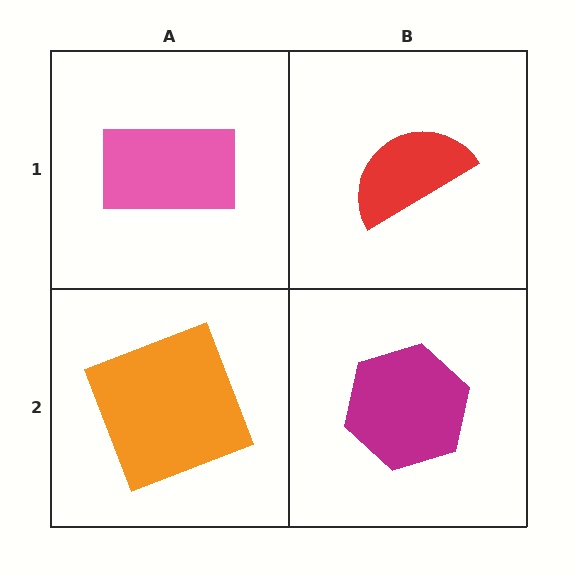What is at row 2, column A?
An orange square.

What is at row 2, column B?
A magenta hexagon.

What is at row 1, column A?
A pink rectangle.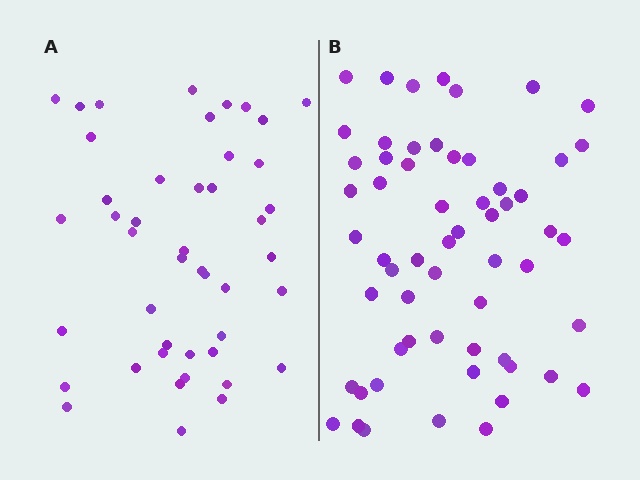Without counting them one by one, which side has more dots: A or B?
Region B (the right region) has more dots.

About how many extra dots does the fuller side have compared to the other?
Region B has approximately 15 more dots than region A.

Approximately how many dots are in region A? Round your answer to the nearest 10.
About 40 dots. (The exact count is 45, which rounds to 40.)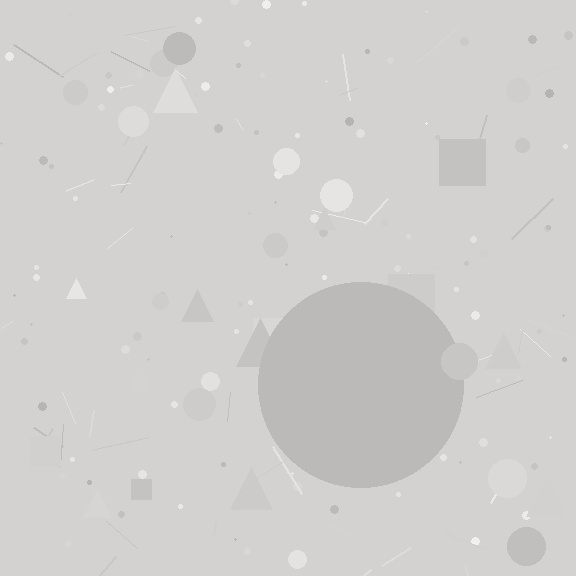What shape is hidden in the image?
A circle is hidden in the image.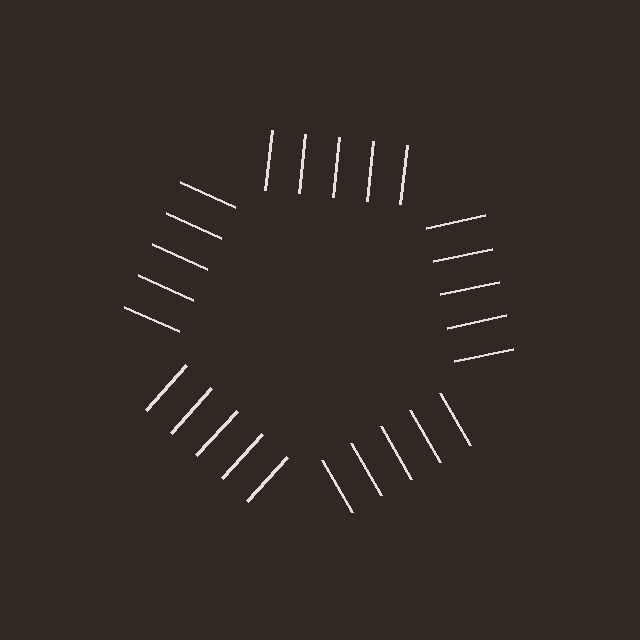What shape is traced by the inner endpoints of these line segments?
An illusory pentagon — the line segments terminate on its edges but no continuous stroke is drawn.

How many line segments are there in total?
25 — 5 along each of the 5 edges.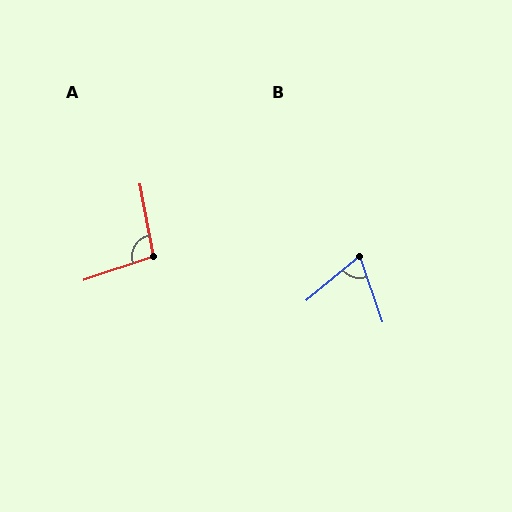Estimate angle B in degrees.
Approximately 69 degrees.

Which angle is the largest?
A, at approximately 98 degrees.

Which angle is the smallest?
B, at approximately 69 degrees.